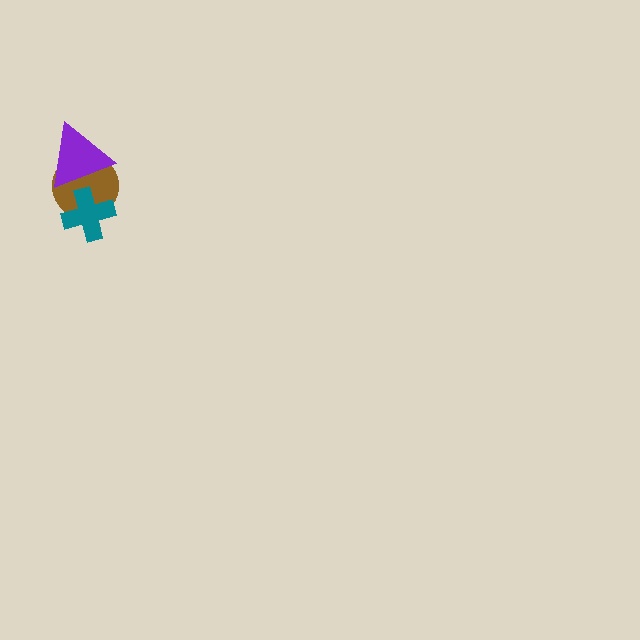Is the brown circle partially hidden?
Yes, it is partially covered by another shape.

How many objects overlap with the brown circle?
2 objects overlap with the brown circle.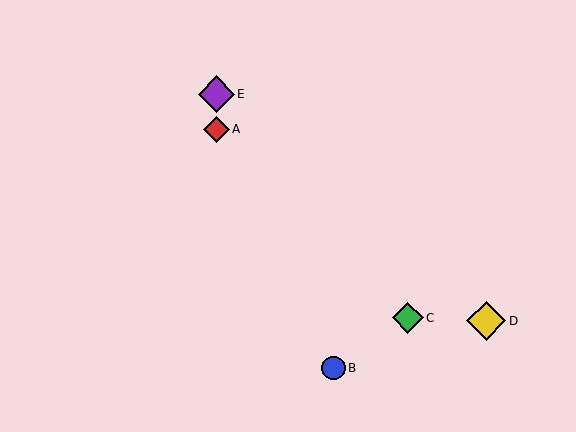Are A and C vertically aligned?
No, A is at x≈216 and C is at x≈408.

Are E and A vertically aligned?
Yes, both are at x≈216.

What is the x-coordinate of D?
Object D is at x≈486.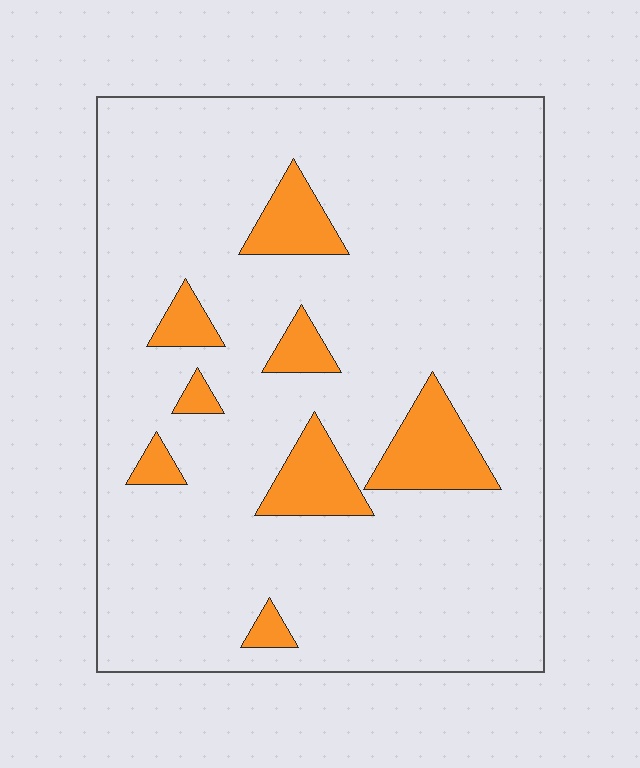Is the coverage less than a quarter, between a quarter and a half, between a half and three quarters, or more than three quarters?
Less than a quarter.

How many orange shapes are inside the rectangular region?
8.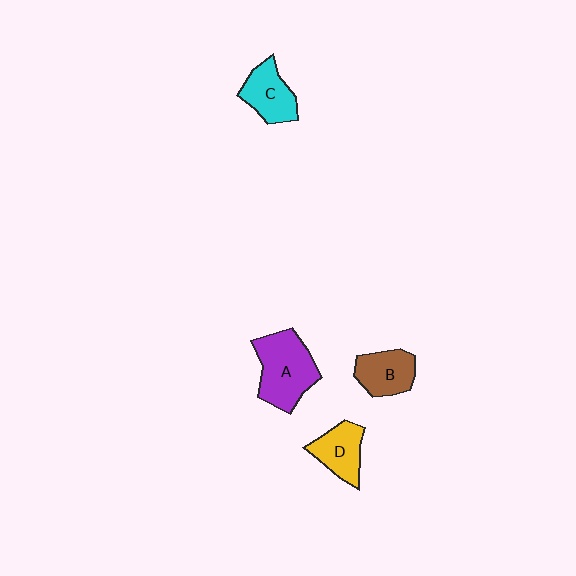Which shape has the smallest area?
Shape D (yellow).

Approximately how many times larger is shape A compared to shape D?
Approximately 1.6 times.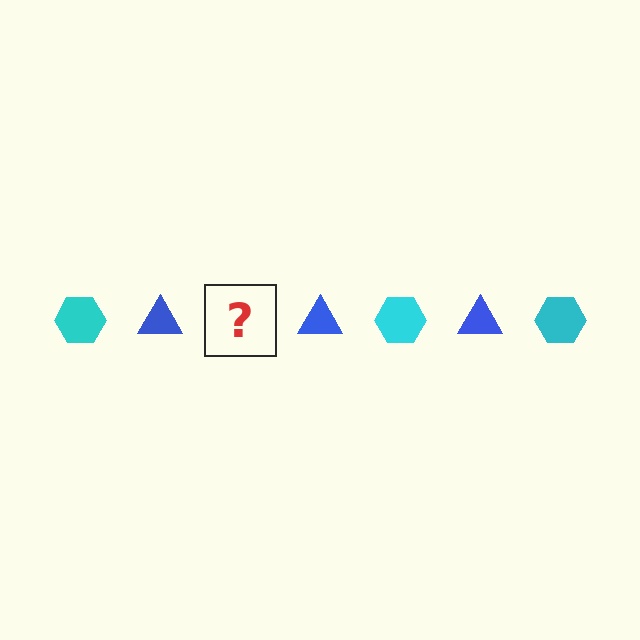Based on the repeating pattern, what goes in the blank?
The blank should be a cyan hexagon.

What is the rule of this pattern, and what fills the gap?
The rule is that the pattern alternates between cyan hexagon and blue triangle. The gap should be filled with a cyan hexagon.